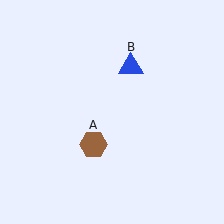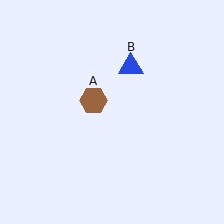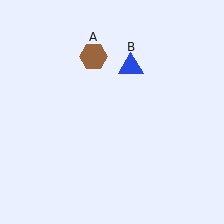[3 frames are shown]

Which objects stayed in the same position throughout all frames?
Blue triangle (object B) remained stationary.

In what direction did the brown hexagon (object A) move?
The brown hexagon (object A) moved up.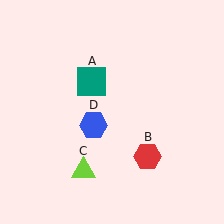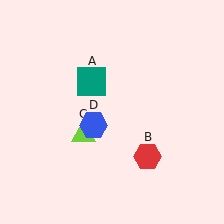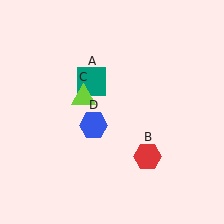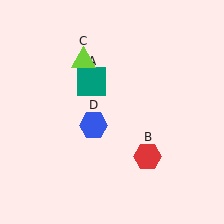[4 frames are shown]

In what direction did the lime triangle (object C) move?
The lime triangle (object C) moved up.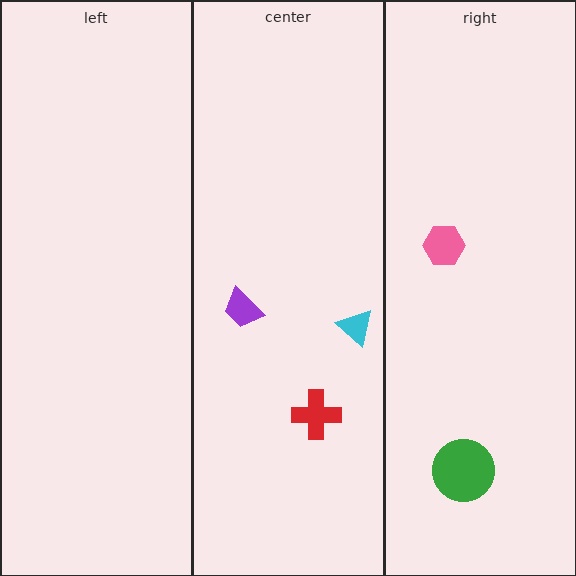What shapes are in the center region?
The red cross, the cyan triangle, the purple trapezoid.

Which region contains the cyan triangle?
The center region.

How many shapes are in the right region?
2.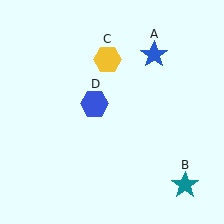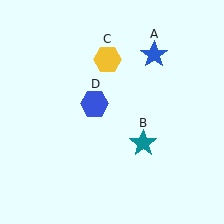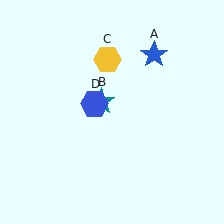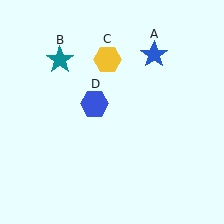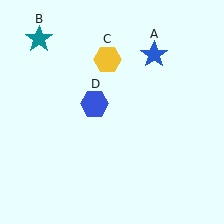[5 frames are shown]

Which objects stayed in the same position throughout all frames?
Blue star (object A) and yellow hexagon (object C) and blue hexagon (object D) remained stationary.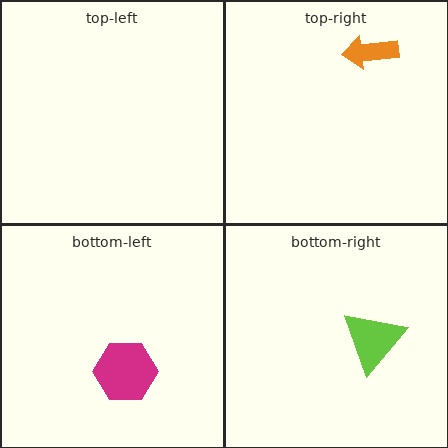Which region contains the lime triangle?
The bottom-right region.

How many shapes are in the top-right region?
1.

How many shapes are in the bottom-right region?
1.